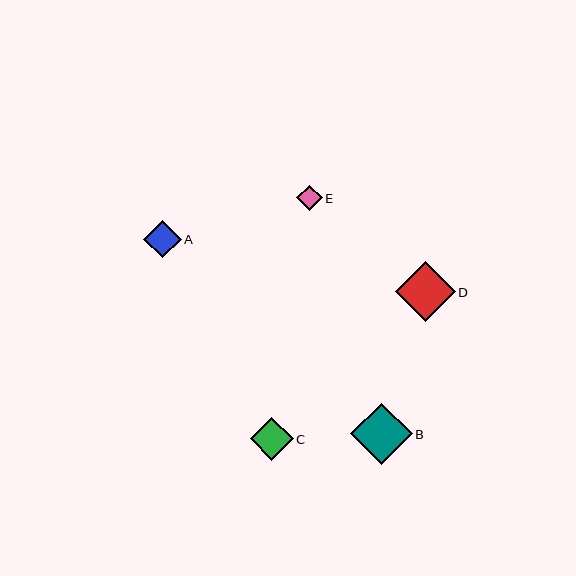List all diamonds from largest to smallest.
From largest to smallest: B, D, C, A, E.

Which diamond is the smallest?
Diamond E is the smallest with a size of approximately 26 pixels.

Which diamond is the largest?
Diamond B is the largest with a size of approximately 62 pixels.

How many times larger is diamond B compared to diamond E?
Diamond B is approximately 2.4 times the size of diamond E.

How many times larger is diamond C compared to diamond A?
Diamond C is approximately 1.1 times the size of diamond A.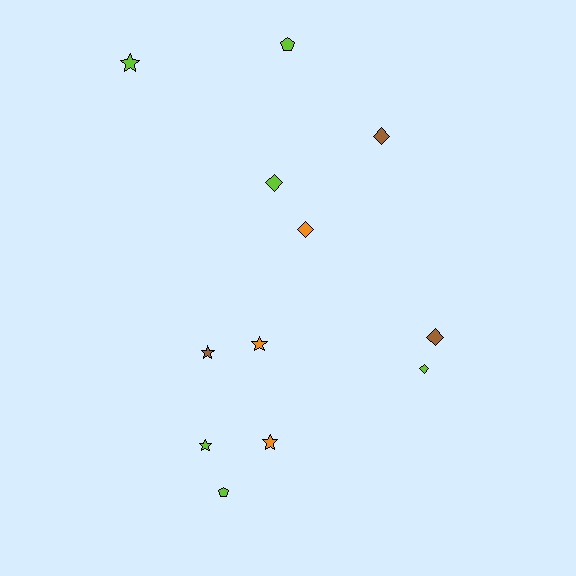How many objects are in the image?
There are 12 objects.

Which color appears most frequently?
Lime, with 6 objects.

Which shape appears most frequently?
Diamond, with 5 objects.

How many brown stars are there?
There is 1 brown star.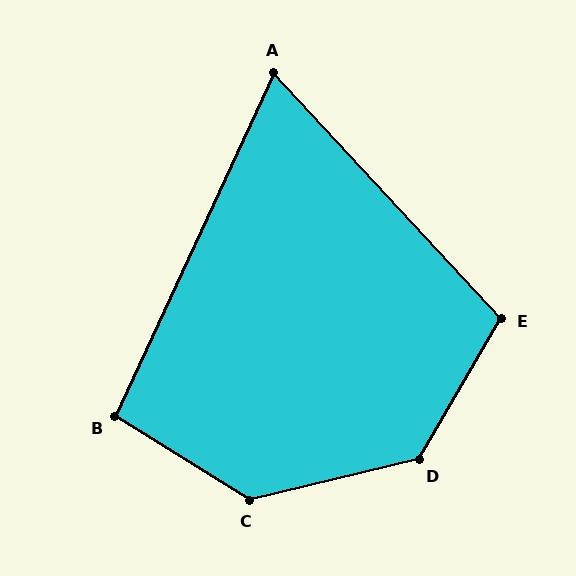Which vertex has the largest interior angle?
C, at approximately 135 degrees.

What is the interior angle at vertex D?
Approximately 134 degrees (obtuse).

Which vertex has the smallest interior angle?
A, at approximately 68 degrees.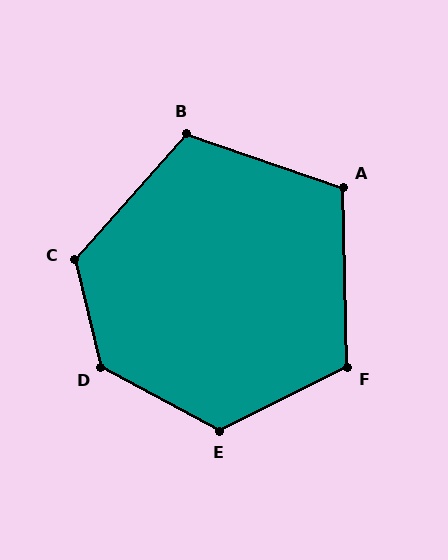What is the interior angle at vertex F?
Approximately 115 degrees (obtuse).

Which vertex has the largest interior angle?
D, at approximately 132 degrees.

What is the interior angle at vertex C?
Approximately 124 degrees (obtuse).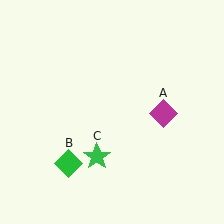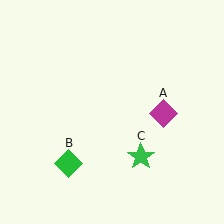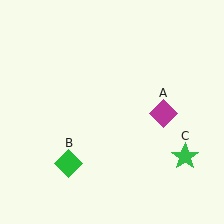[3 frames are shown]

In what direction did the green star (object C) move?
The green star (object C) moved right.